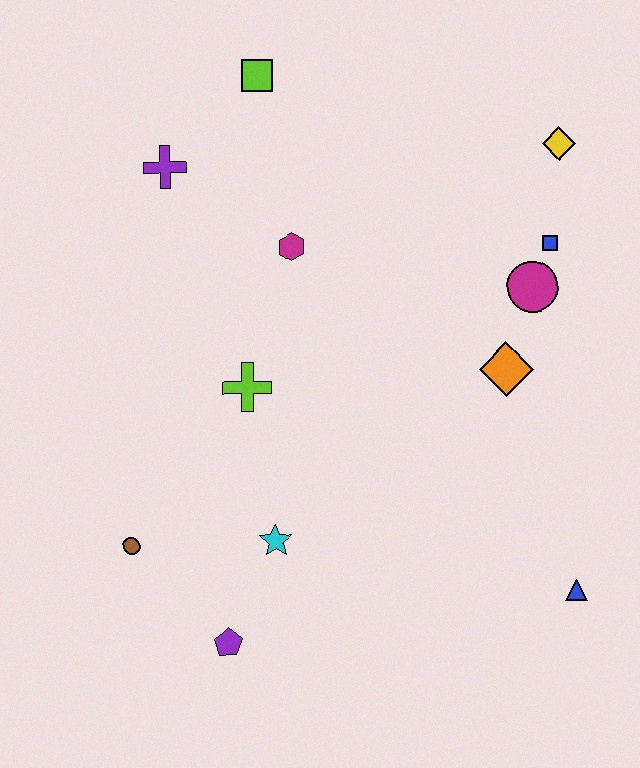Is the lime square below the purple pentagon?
No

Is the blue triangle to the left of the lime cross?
No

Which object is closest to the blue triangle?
The orange diamond is closest to the blue triangle.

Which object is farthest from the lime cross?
The yellow diamond is farthest from the lime cross.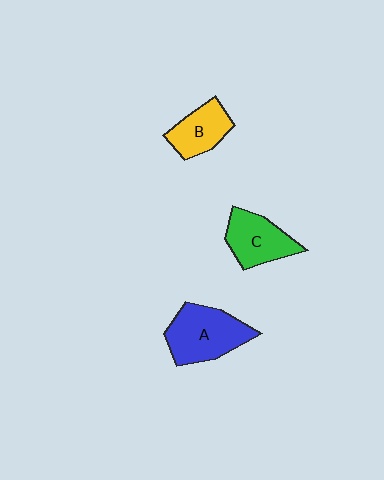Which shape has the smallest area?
Shape B (yellow).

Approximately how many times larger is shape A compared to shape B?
Approximately 1.5 times.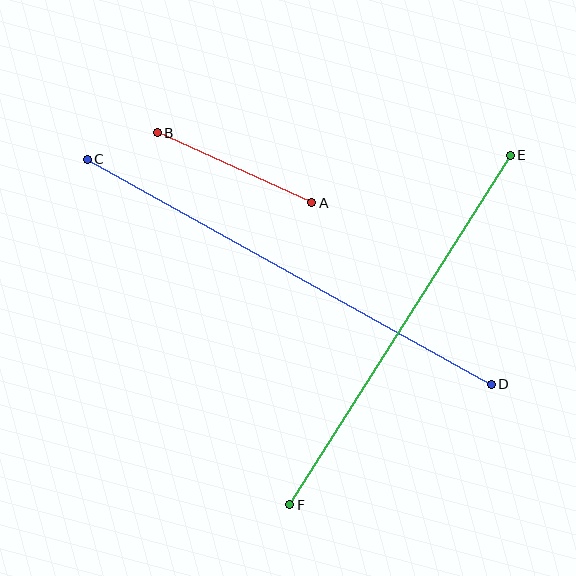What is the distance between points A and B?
The distance is approximately 170 pixels.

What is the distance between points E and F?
The distance is approximately 413 pixels.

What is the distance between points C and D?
The distance is approximately 462 pixels.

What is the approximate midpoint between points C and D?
The midpoint is at approximately (289, 272) pixels.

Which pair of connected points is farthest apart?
Points C and D are farthest apart.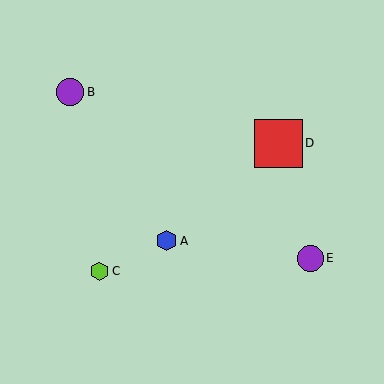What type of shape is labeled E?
Shape E is a purple circle.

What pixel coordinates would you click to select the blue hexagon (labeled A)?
Click at (167, 241) to select the blue hexagon A.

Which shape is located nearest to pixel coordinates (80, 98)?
The purple circle (labeled B) at (70, 92) is nearest to that location.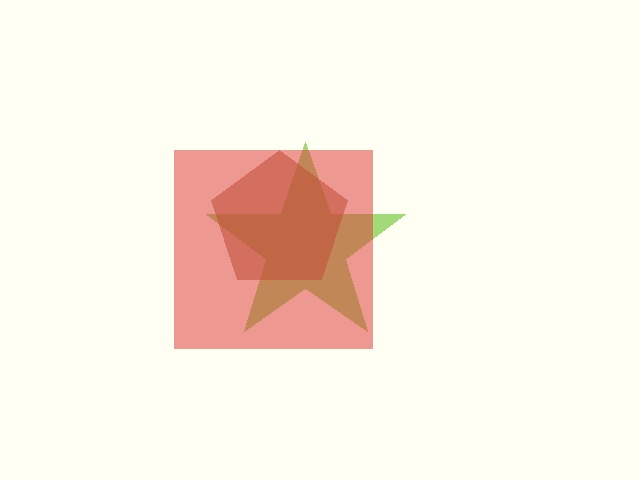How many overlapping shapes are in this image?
There are 3 overlapping shapes in the image.